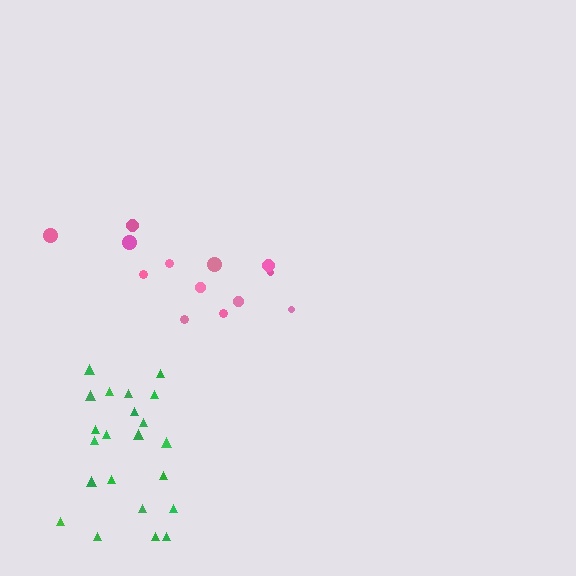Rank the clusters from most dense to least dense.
green, pink.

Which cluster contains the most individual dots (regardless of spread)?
Green (22).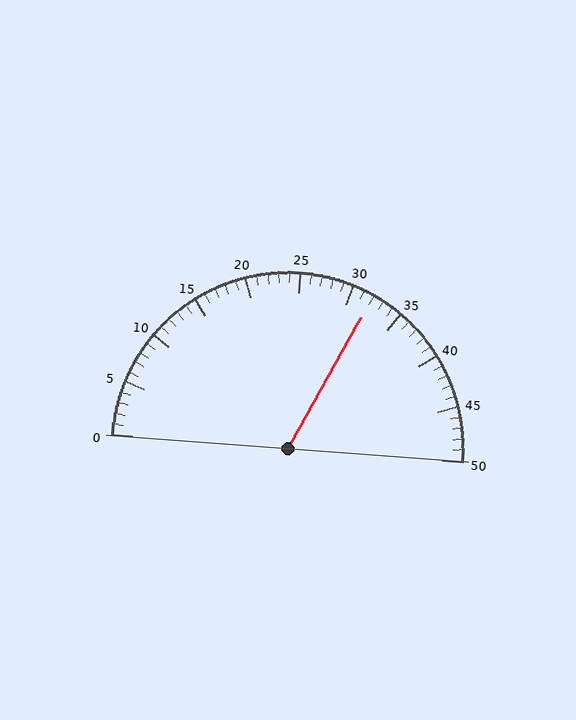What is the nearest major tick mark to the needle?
The nearest major tick mark is 30.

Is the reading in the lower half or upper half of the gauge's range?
The reading is in the upper half of the range (0 to 50).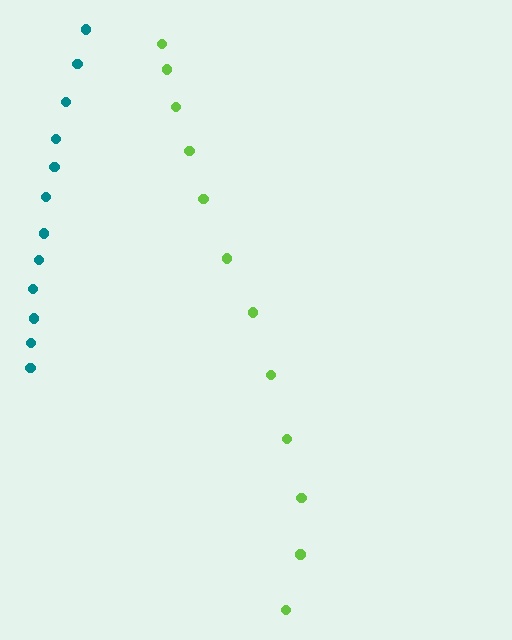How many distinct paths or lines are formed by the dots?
There are 2 distinct paths.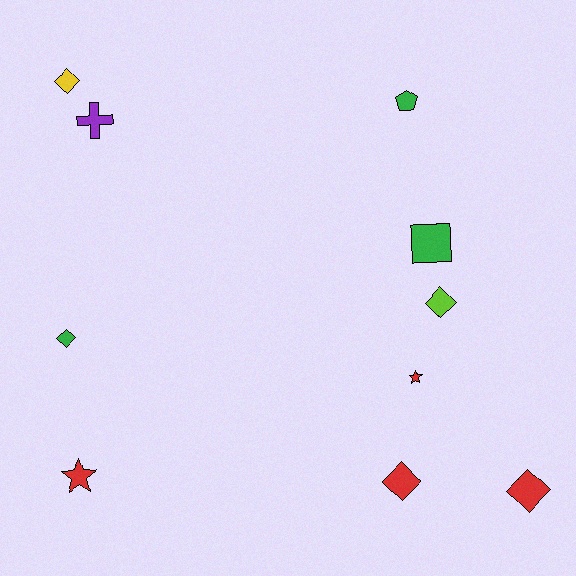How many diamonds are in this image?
There are 5 diamonds.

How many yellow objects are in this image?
There is 1 yellow object.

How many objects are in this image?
There are 10 objects.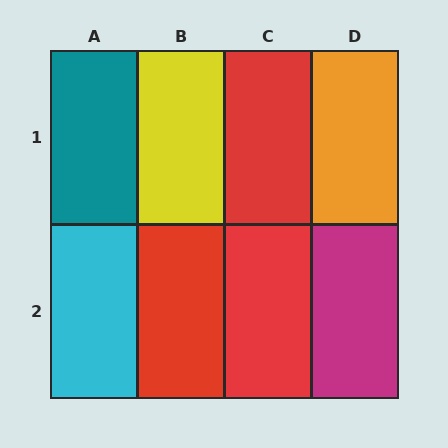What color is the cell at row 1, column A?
Teal.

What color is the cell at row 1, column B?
Yellow.